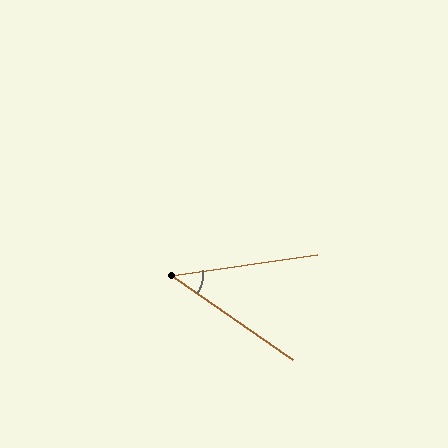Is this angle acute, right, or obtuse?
It is acute.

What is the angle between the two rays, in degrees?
Approximately 43 degrees.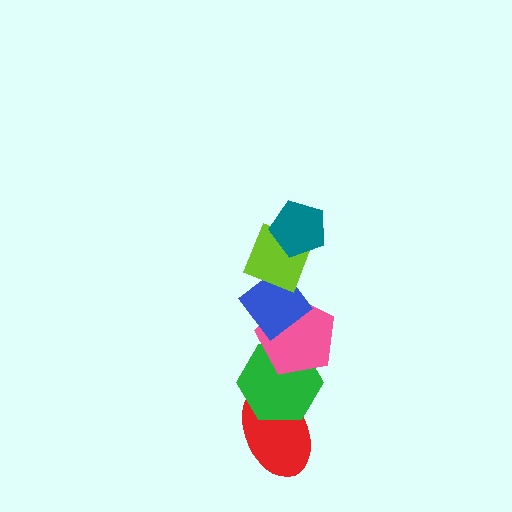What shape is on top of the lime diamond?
The teal pentagon is on top of the lime diamond.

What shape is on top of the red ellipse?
The green hexagon is on top of the red ellipse.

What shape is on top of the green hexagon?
The pink pentagon is on top of the green hexagon.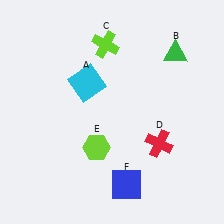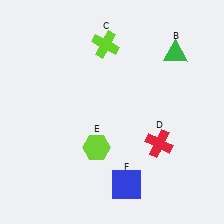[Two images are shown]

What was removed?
The cyan square (A) was removed in Image 2.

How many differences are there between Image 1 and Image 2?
There is 1 difference between the two images.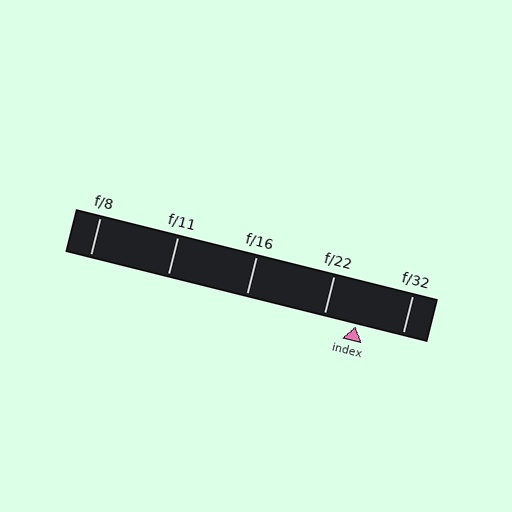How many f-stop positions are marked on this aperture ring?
There are 5 f-stop positions marked.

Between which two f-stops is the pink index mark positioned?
The index mark is between f/22 and f/32.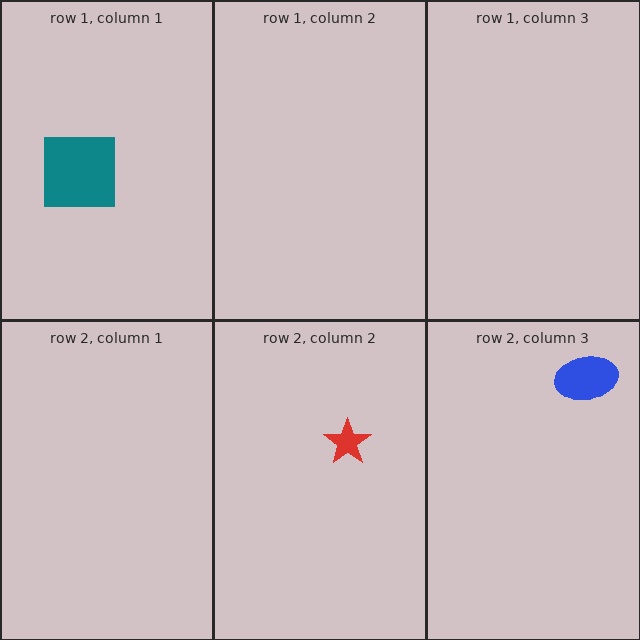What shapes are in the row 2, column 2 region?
The red star.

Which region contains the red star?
The row 2, column 2 region.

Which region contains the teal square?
The row 1, column 1 region.